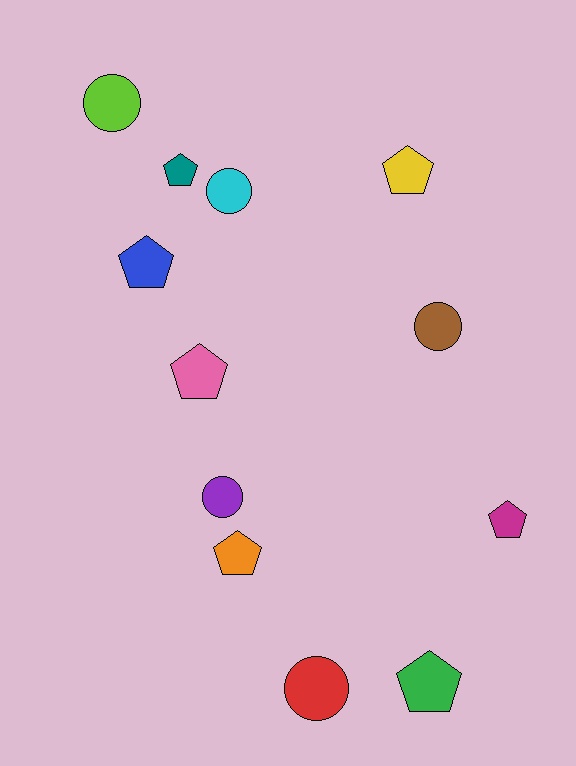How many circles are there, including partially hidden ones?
There are 5 circles.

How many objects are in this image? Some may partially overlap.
There are 12 objects.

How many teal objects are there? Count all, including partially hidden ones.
There is 1 teal object.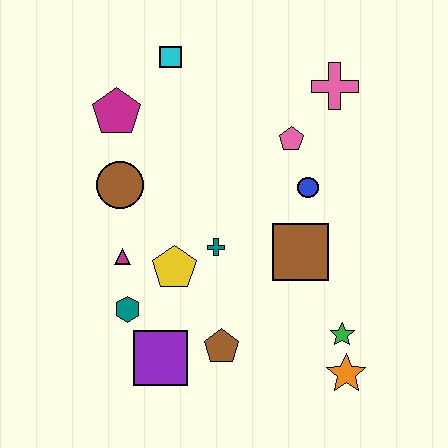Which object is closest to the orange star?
The green star is closest to the orange star.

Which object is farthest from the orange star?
The cyan square is farthest from the orange star.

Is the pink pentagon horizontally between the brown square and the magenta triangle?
Yes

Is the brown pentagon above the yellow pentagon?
No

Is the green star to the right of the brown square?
Yes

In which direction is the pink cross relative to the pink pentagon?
The pink cross is above the pink pentagon.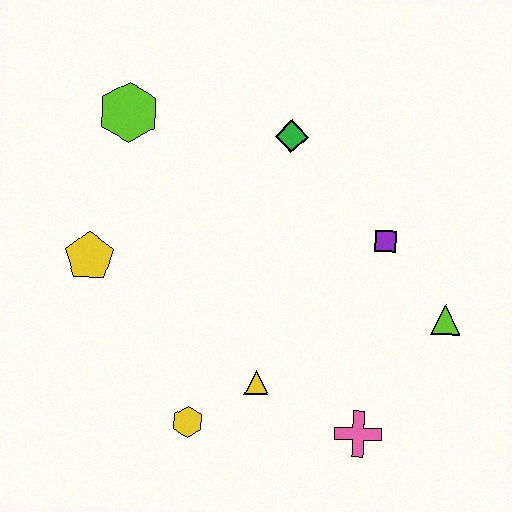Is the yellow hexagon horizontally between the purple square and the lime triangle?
No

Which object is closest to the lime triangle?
The purple square is closest to the lime triangle.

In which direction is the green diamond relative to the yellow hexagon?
The green diamond is above the yellow hexagon.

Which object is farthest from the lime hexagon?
The pink cross is farthest from the lime hexagon.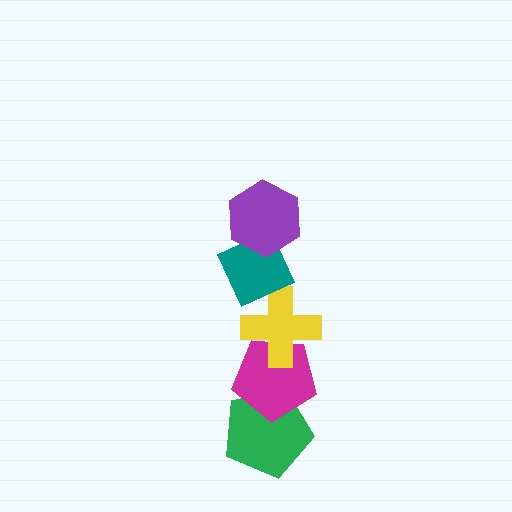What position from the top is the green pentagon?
The green pentagon is 5th from the top.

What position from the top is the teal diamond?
The teal diamond is 2nd from the top.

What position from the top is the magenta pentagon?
The magenta pentagon is 4th from the top.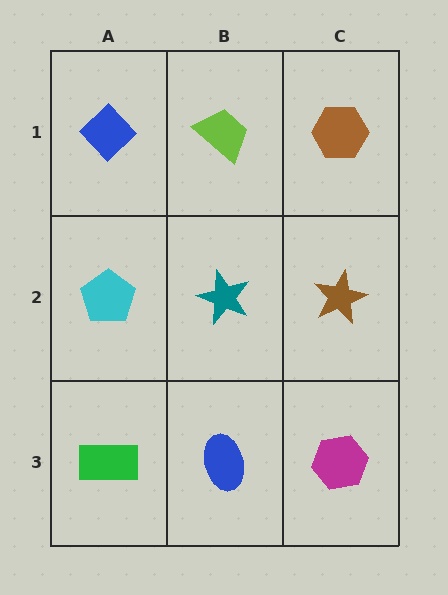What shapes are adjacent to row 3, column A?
A cyan pentagon (row 2, column A), a blue ellipse (row 3, column B).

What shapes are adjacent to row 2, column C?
A brown hexagon (row 1, column C), a magenta hexagon (row 3, column C), a teal star (row 2, column B).